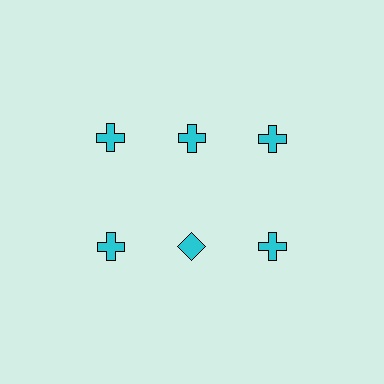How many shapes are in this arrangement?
There are 6 shapes arranged in a grid pattern.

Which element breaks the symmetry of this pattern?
The cyan diamond in the second row, second from left column breaks the symmetry. All other shapes are cyan crosses.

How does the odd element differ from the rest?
It has a different shape: diamond instead of cross.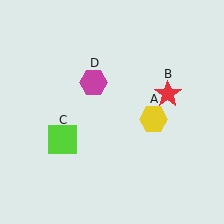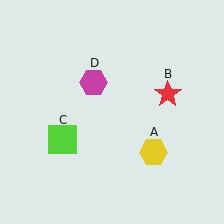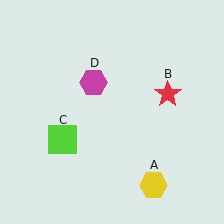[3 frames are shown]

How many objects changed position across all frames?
1 object changed position: yellow hexagon (object A).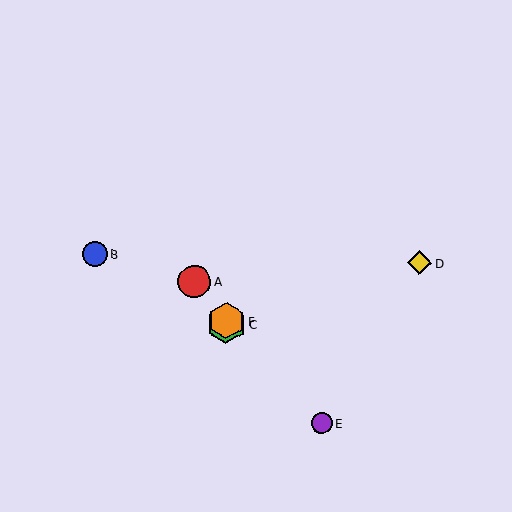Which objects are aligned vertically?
Objects C, F are aligned vertically.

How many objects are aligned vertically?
2 objects (C, F) are aligned vertically.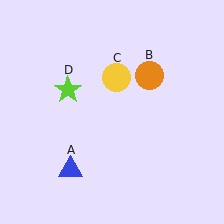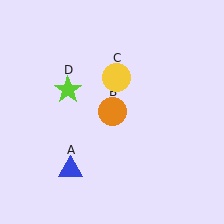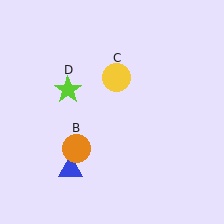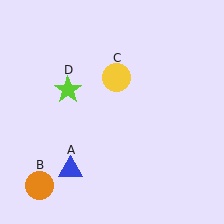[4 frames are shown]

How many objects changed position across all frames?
1 object changed position: orange circle (object B).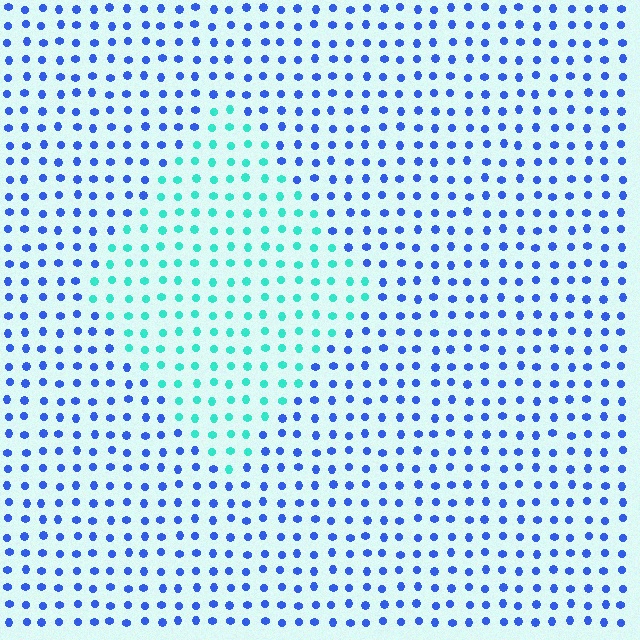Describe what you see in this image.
The image is filled with small blue elements in a uniform arrangement. A diamond-shaped region is visible where the elements are tinted to a slightly different hue, forming a subtle color boundary.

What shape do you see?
I see a diamond.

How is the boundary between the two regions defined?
The boundary is defined purely by a slight shift in hue (about 56 degrees). Spacing, size, and orientation are identical on both sides.